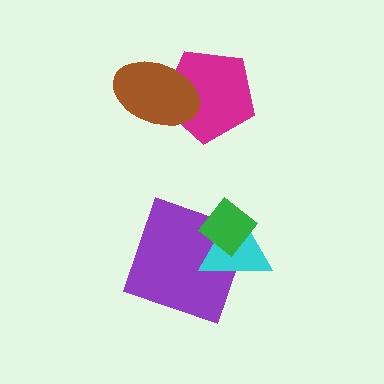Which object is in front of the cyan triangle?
The green diamond is in front of the cyan triangle.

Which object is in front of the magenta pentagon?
The brown ellipse is in front of the magenta pentagon.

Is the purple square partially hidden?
Yes, it is partially covered by another shape.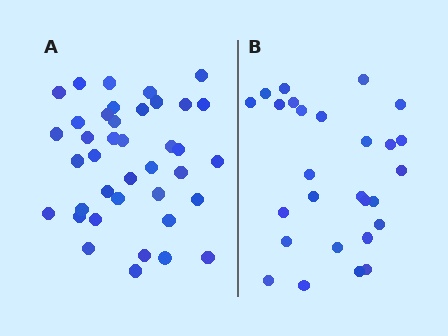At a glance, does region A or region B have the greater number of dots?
Region A (the left region) has more dots.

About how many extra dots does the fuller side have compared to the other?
Region A has roughly 12 or so more dots than region B.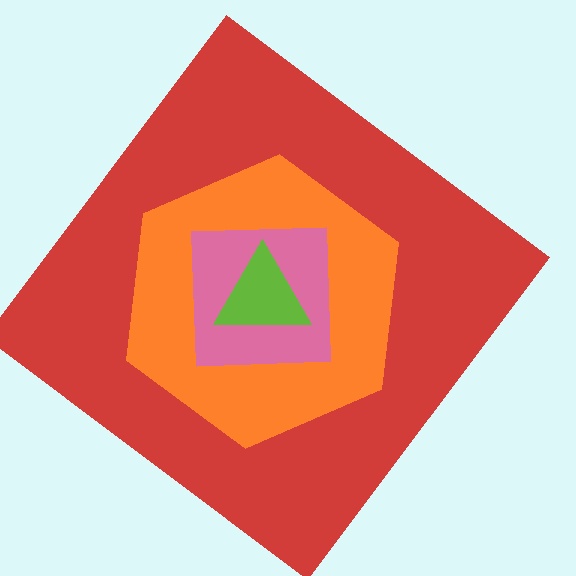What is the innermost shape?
The lime triangle.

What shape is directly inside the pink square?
The lime triangle.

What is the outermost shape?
The red diamond.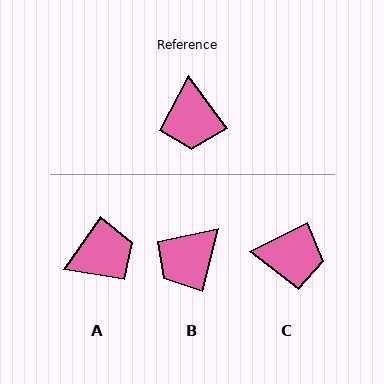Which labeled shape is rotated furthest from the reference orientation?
A, about 109 degrees away.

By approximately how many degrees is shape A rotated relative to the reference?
Approximately 109 degrees counter-clockwise.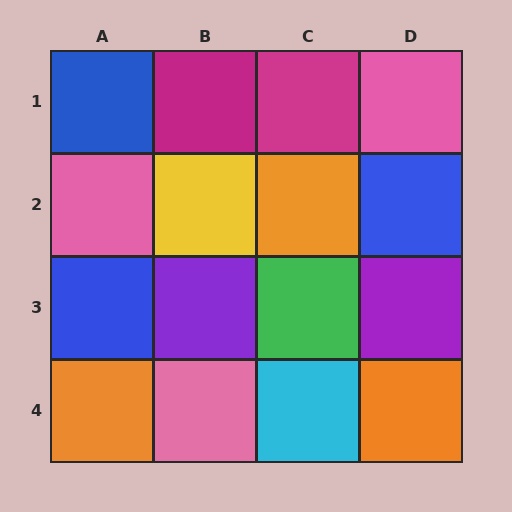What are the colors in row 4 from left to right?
Orange, pink, cyan, orange.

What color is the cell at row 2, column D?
Blue.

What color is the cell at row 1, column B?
Magenta.